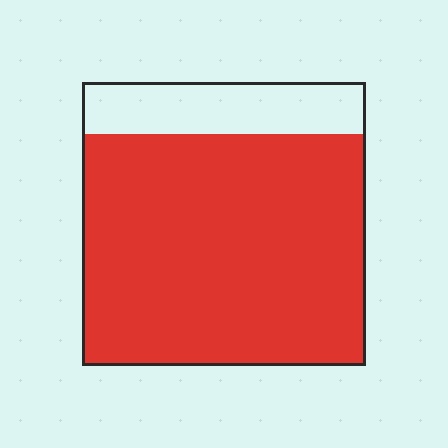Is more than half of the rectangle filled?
Yes.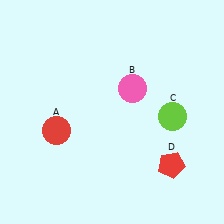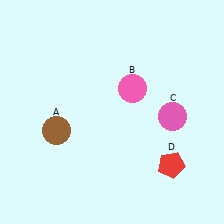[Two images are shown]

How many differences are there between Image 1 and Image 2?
There are 2 differences between the two images.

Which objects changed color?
A changed from red to brown. C changed from lime to pink.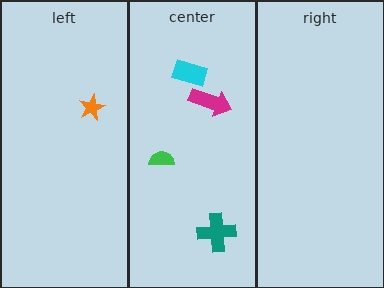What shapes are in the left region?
The orange star.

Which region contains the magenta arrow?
The center region.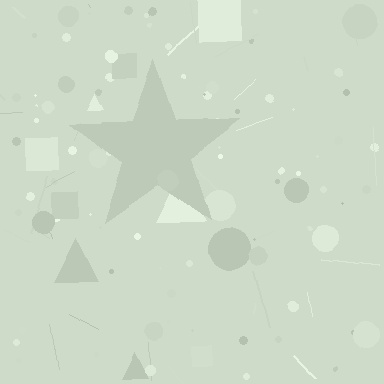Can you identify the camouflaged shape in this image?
The camouflaged shape is a star.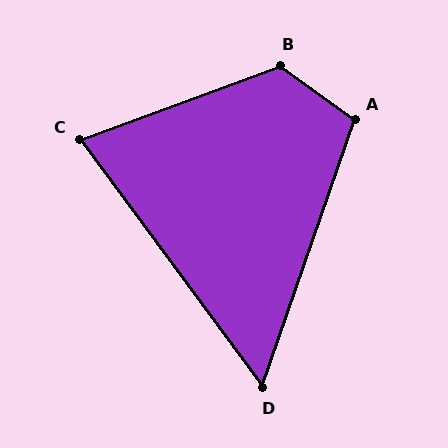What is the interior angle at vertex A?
Approximately 107 degrees (obtuse).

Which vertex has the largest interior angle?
B, at approximately 125 degrees.